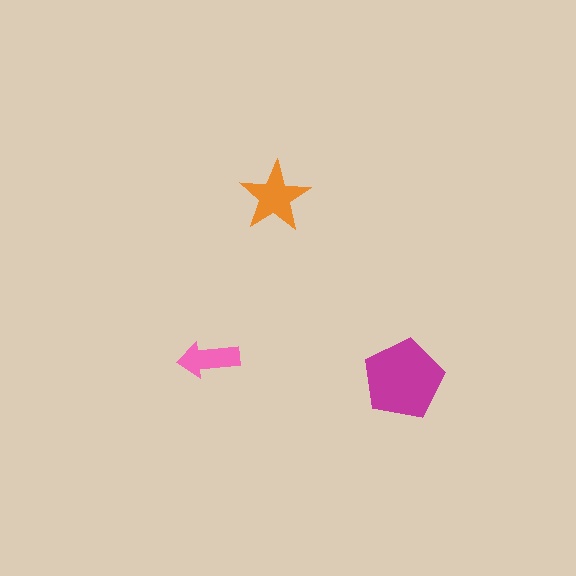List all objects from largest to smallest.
The magenta pentagon, the orange star, the pink arrow.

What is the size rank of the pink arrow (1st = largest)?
3rd.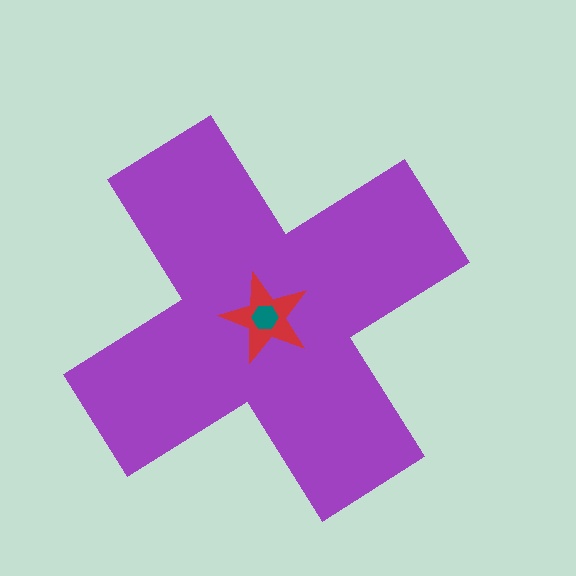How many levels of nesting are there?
3.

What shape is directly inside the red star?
The teal hexagon.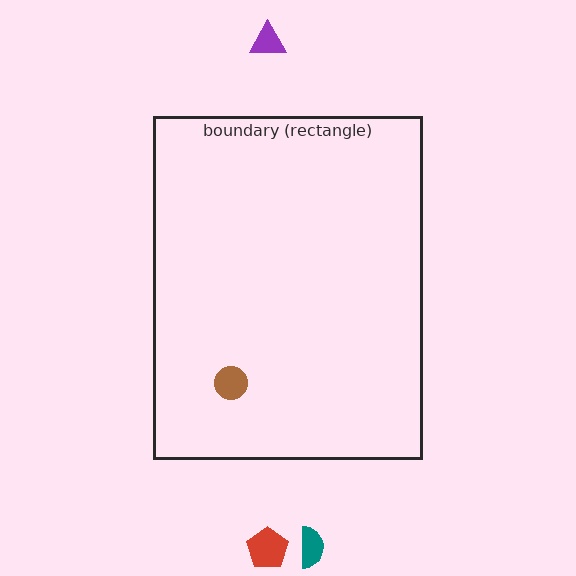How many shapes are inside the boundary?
1 inside, 3 outside.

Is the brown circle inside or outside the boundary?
Inside.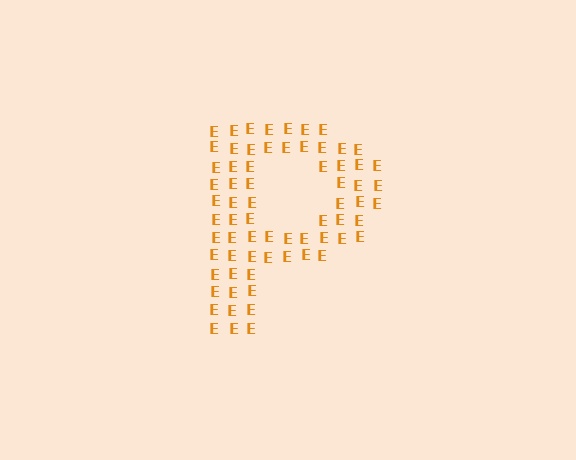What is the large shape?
The large shape is the letter P.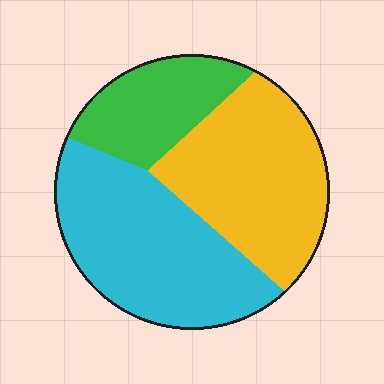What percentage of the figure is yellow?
Yellow covers about 40% of the figure.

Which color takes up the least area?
Green, at roughly 20%.